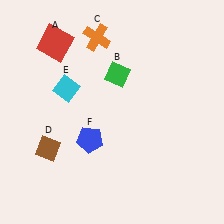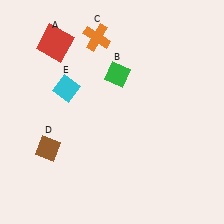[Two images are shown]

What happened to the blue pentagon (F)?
The blue pentagon (F) was removed in Image 2. It was in the bottom-left area of Image 1.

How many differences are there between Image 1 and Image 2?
There is 1 difference between the two images.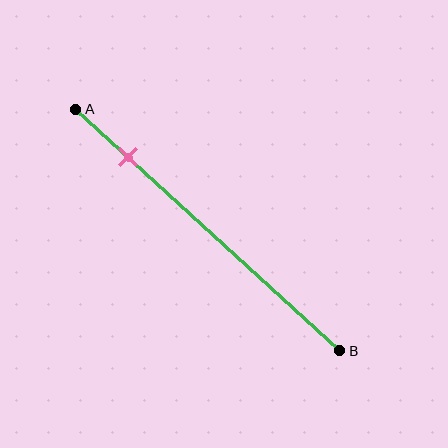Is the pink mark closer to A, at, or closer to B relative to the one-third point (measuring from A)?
The pink mark is closer to point A than the one-third point of segment AB.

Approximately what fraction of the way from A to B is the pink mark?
The pink mark is approximately 20% of the way from A to B.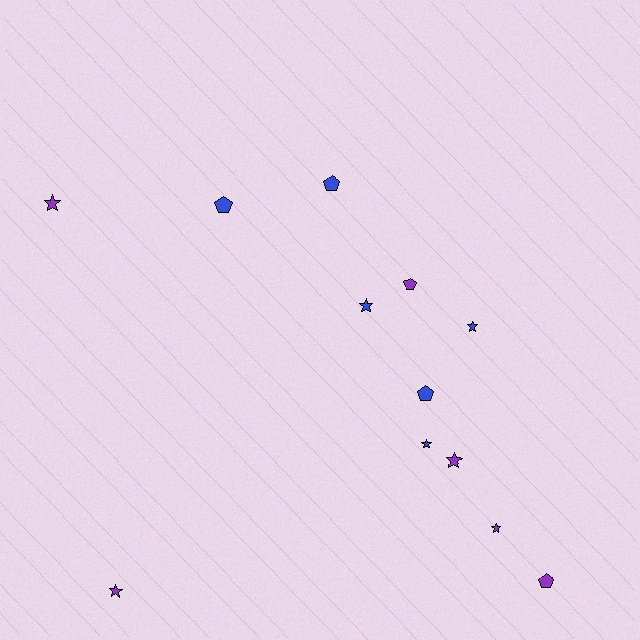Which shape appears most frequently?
Star, with 7 objects.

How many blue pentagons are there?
There are 3 blue pentagons.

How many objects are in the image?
There are 12 objects.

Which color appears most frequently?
Blue, with 6 objects.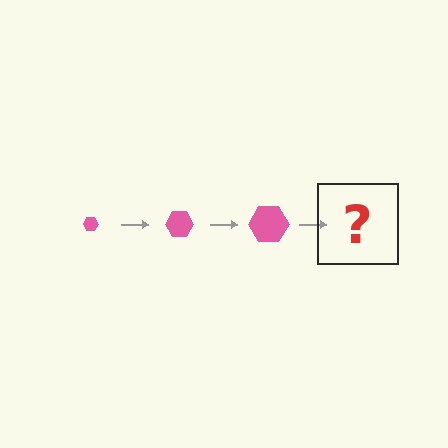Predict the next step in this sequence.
The next step is a pink hexagon, larger than the previous one.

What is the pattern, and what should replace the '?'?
The pattern is that the hexagon gets progressively larger each step. The '?' should be a pink hexagon, larger than the previous one.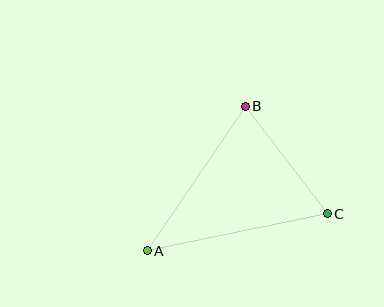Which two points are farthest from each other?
Points A and C are farthest from each other.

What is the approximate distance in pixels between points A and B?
The distance between A and B is approximately 175 pixels.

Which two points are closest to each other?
Points B and C are closest to each other.